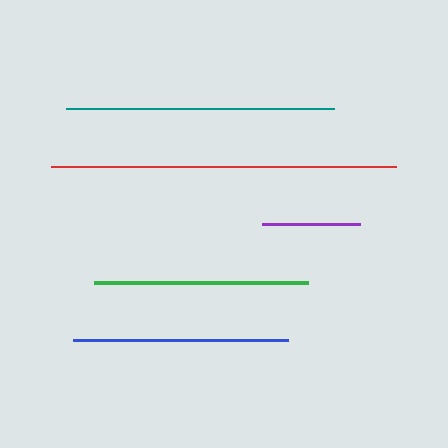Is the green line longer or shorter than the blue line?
The blue line is longer than the green line.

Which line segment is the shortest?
The purple line is the shortest at approximately 98 pixels.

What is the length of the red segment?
The red segment is approximately 345 pixels long.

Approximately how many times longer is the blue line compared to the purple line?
The blue line is approximately 2.2 times the length of the purple line.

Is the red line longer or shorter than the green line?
The red line is longer than the green line.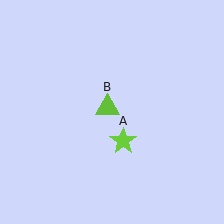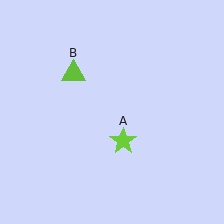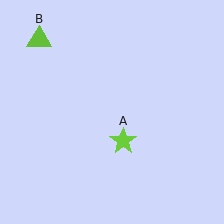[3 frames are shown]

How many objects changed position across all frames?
1 object changed position: lime triangle (object B).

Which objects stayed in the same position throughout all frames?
Lime star (object A) remained stationary.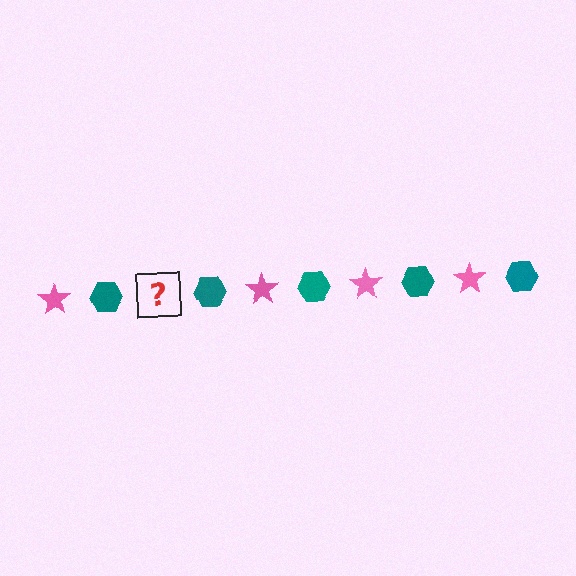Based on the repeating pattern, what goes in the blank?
The blank should be a pink star.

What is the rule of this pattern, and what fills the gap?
The rule is that the pattern alternates between pink star and teal hexagon. The gap should be filled with a pink star.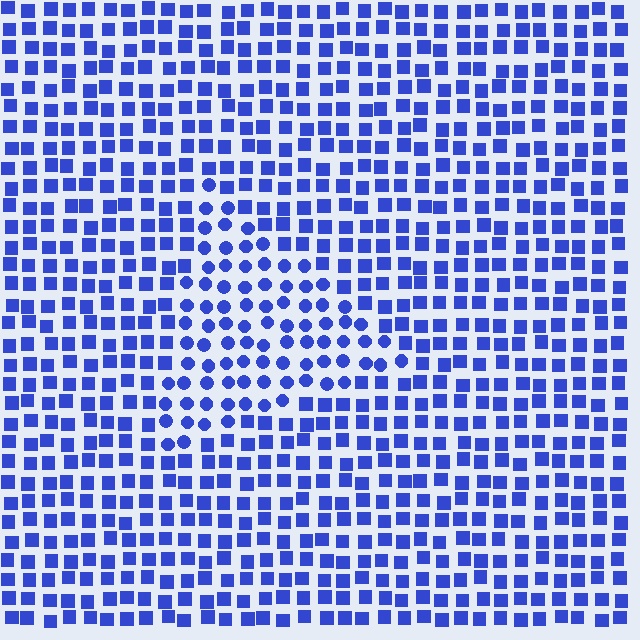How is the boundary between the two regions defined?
The boundary is defined by a change in element shape: circles inside vs. squares outside. All elements share the same color and spacing.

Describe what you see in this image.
The image is filled with small blue elements arranged in a uniform grid. A triangle-shaped region contains circles, while the surrounding area contains squares. The boundary is defined purely by the change in element shape.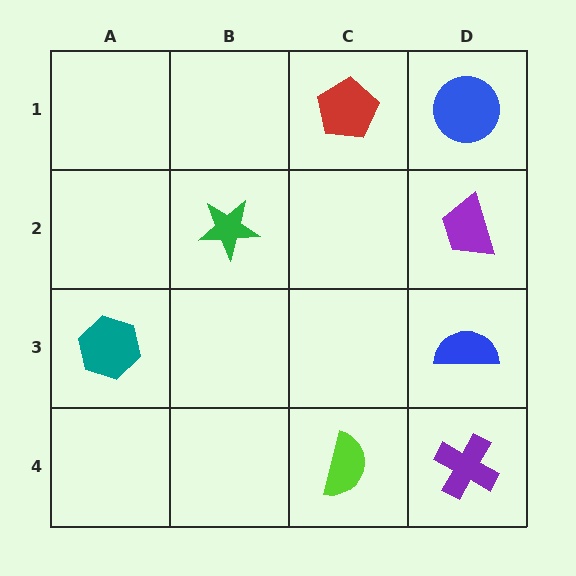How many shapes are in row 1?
2 shapes.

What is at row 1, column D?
A blue circle.